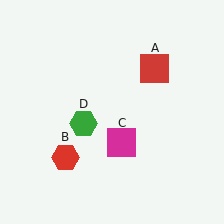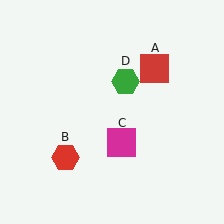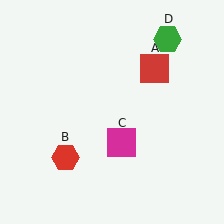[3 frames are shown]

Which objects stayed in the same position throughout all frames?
Red square (object A) and red hexagon (object B) and magenta square (object C) remained stationary.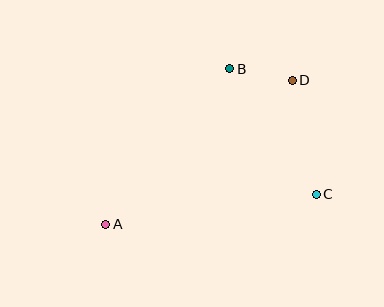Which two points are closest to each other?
Points B and D are closest to each other.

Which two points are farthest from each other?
Points A and D are farthest from each other.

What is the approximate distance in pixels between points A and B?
The distance between A and B is approximately 199 pixels.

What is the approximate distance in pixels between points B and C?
The distance between B and C is approximately 152 pixels.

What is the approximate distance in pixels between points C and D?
The distance between C and D is approximately 117 pixels.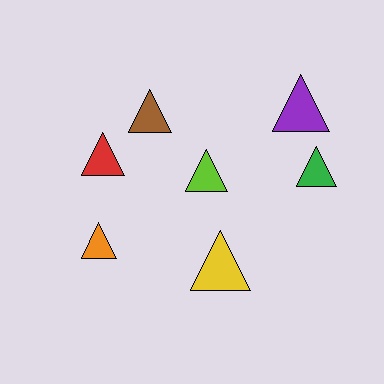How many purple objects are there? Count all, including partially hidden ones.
There is 1 purple object.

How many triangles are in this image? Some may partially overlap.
There are 7 triangles.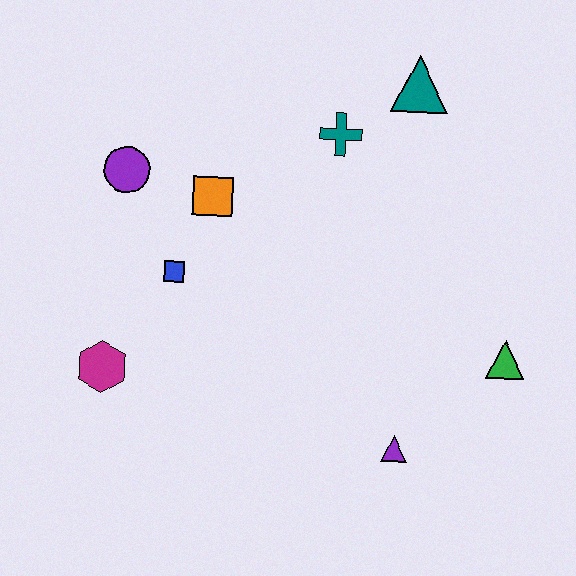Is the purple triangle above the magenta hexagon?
No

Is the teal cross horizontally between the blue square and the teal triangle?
Yes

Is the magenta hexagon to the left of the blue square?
Yes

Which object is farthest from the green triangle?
The purple circle is farthest from the green triangle.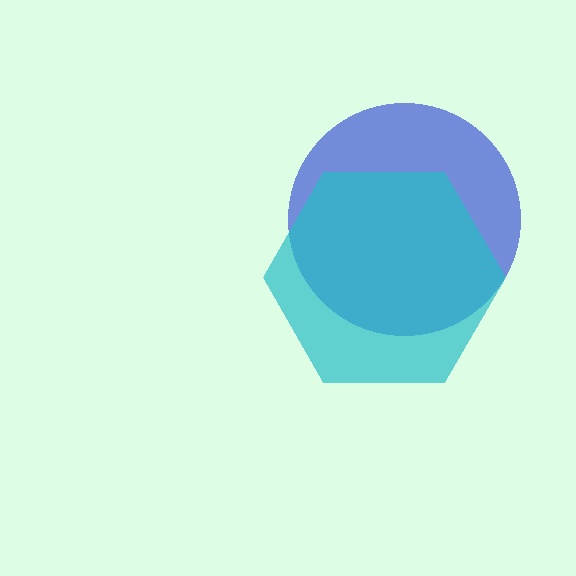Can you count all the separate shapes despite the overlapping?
Yes, there are 2 separate shapes.